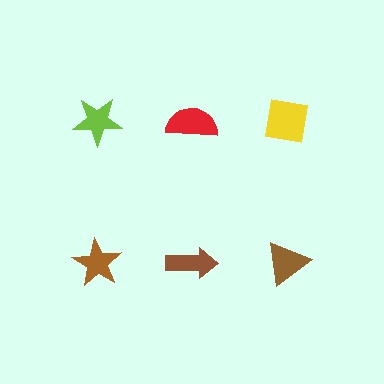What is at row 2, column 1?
A brown star.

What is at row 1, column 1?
A lime star.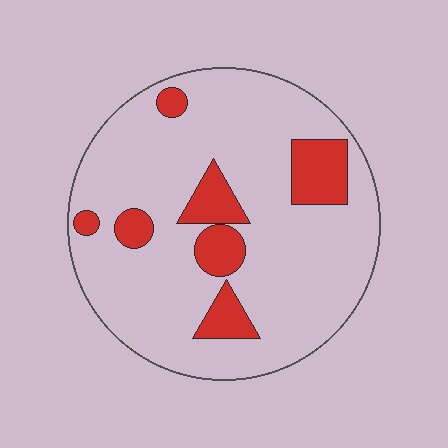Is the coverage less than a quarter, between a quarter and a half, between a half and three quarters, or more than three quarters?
Less than a quarter.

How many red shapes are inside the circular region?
7.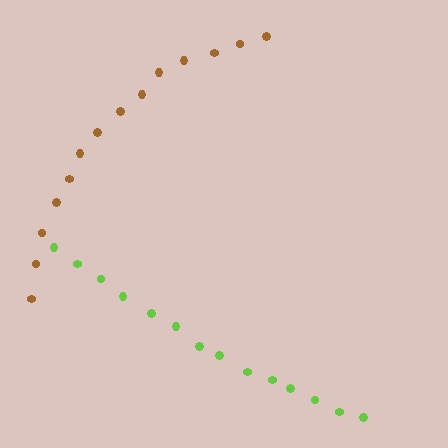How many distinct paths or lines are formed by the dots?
There are 2 distinct paths.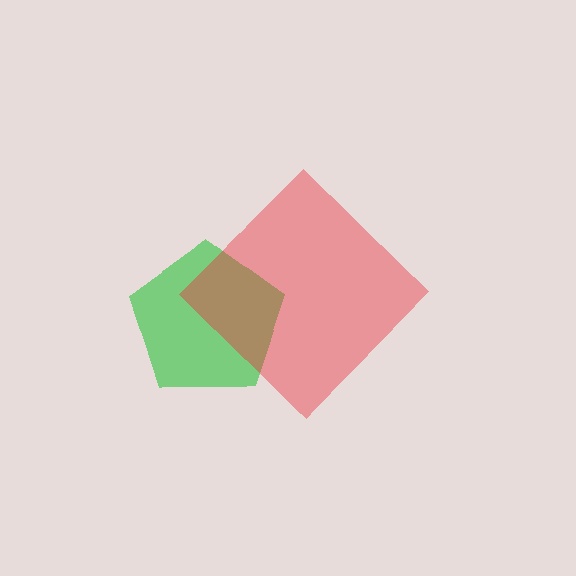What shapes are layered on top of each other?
The layered shapes are: a green pentagon, a red diamond.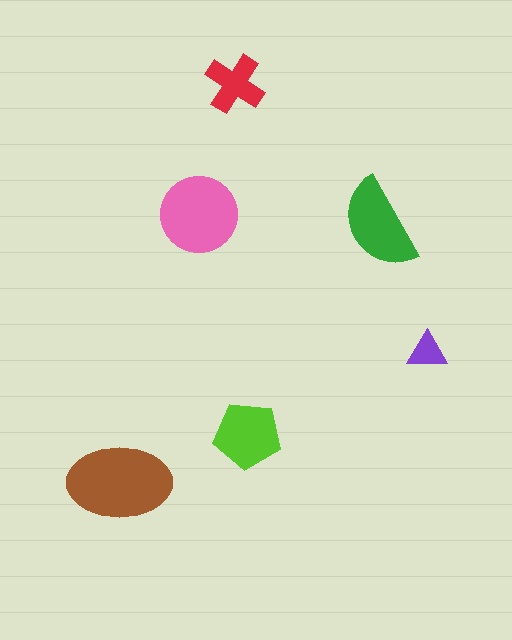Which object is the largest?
The brown ellipse.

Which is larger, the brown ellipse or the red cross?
The brown ellipse.